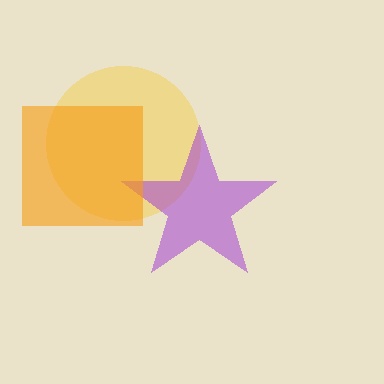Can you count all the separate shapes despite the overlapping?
Yes, there are 3 separate shapes.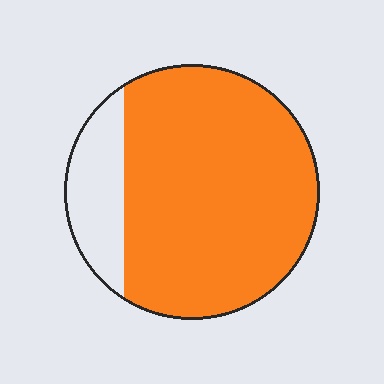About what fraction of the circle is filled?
About five sixths (5/6).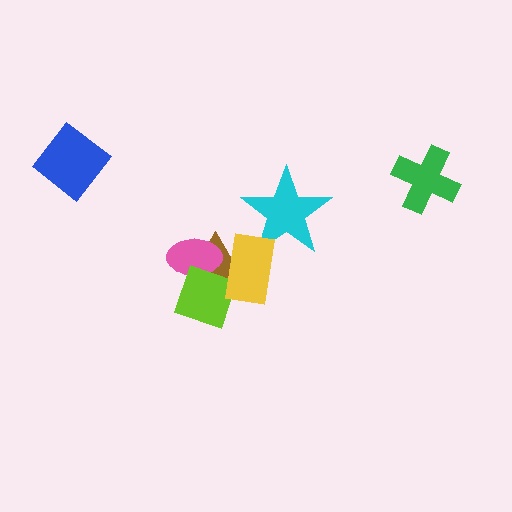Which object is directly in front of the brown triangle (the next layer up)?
The pink ellipse is directly in front of the brown triangle.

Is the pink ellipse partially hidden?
Yes, it is partially covered by another shape.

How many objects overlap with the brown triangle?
3 objects overlap with the brown triangle.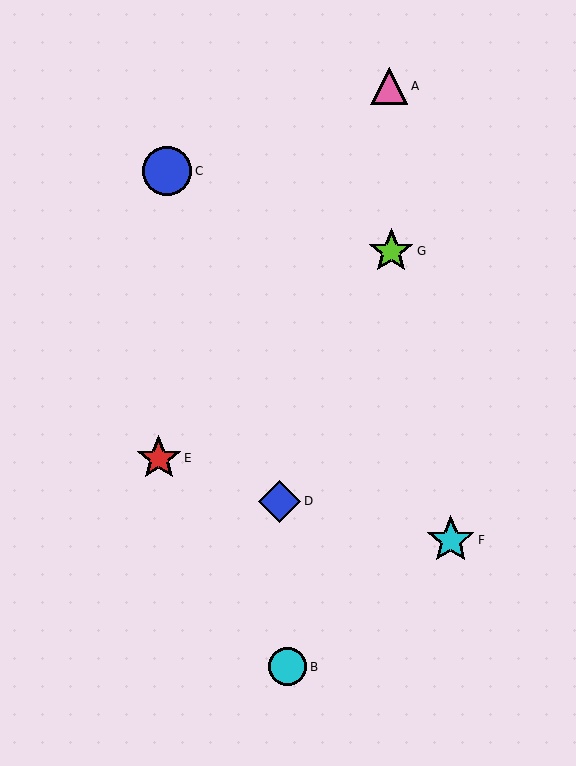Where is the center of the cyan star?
The center of the cyan star is at (451, 540).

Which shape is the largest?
The blue circle (labeled C) is the largest.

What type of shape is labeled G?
Shape G is a lime star.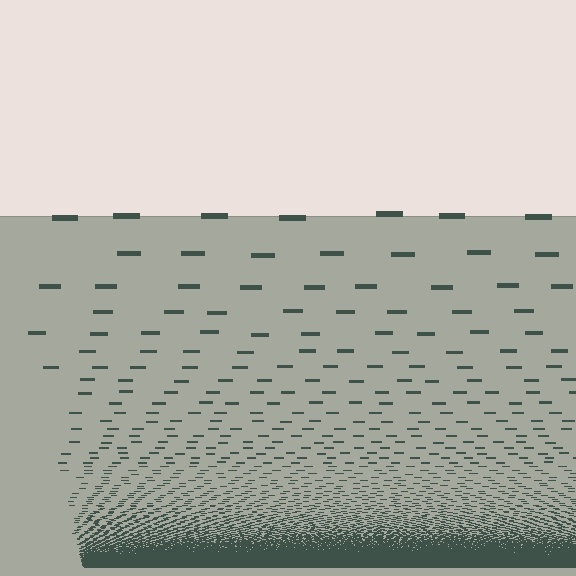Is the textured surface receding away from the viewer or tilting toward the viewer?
The surface appears to tilt toward the viewer. Texture elements get larger and sparser toward the top.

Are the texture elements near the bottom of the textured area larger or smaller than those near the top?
Smaller. The gradient is inverted — elements near the bottom are smaller and denser.